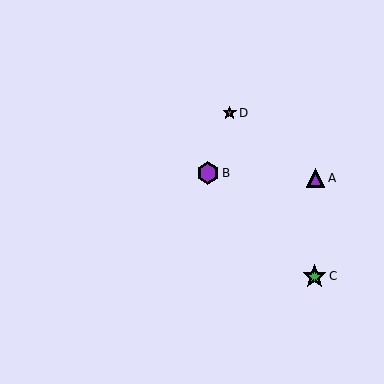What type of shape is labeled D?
Shape D is a brown star.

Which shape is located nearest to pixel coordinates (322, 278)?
The green star (labeled C) at (314, 276) is nearest to that location.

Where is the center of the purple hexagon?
The center of the purple hexagon is at (208, 173).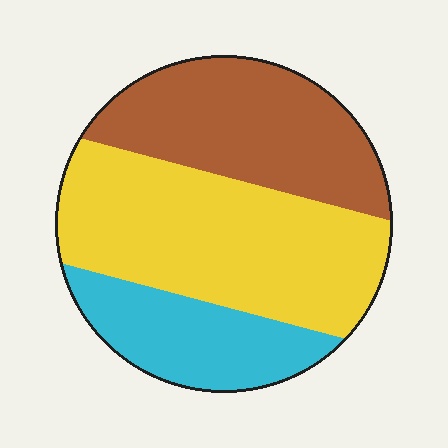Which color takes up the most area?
Yellow, at roughly 45%.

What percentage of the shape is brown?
Brown covers about 35% of the shape.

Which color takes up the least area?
Cyan, at roughly 20%.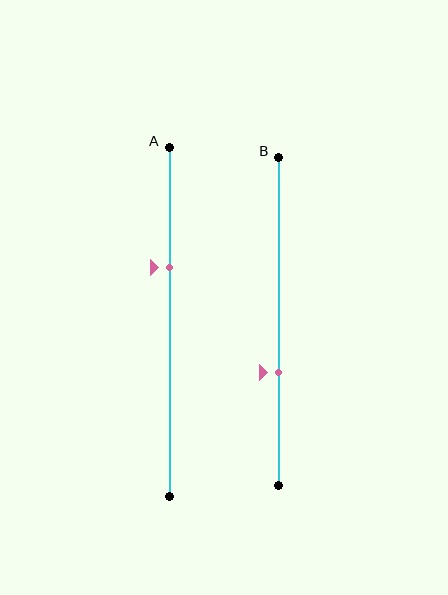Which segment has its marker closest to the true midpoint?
Segment A has its marker closest to the true midpoint.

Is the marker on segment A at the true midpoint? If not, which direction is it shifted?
No, the marker on segment A is shifted upward by about 15% of the segment length.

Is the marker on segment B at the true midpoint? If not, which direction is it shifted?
No, the marker on segment B is shifted downward by about 16% of the segment length.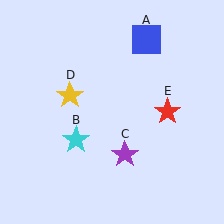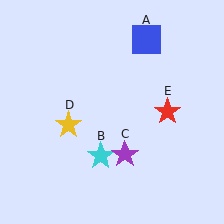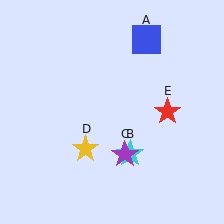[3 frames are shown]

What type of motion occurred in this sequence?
The cyan star (object B), yellow star (object D) rotated counterclockwise around the center of the scene.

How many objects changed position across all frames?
2 objects changed position: cyan star (object B), yellow star (object D).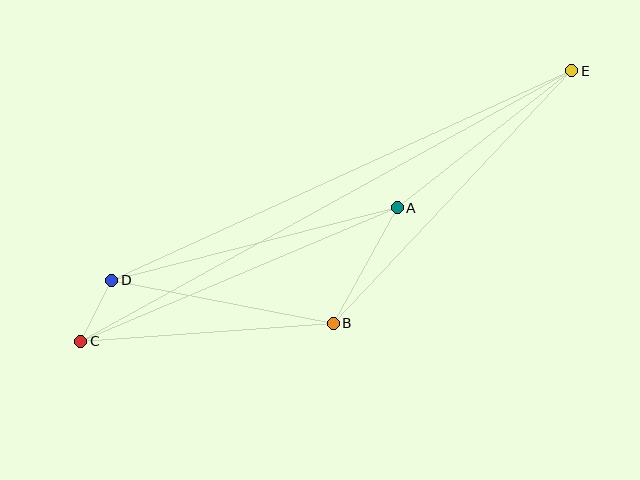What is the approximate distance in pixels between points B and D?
The distance between B and D is approximately 226 pixels.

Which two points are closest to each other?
Points C and D are closest to each other.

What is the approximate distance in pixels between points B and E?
The distance between B and E is approximately 347 pixels.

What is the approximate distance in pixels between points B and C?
The distance between B and C is approximately 253 pixels.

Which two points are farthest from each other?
Points C and E are farthest from each other.